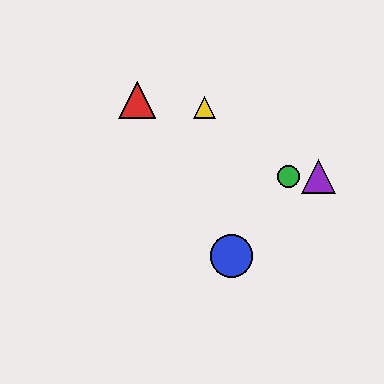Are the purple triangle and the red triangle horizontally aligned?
No, the purple triangle is at y≈176 and the red triangle is at y≈100.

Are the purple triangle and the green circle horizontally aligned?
Yes, both are at y≈176.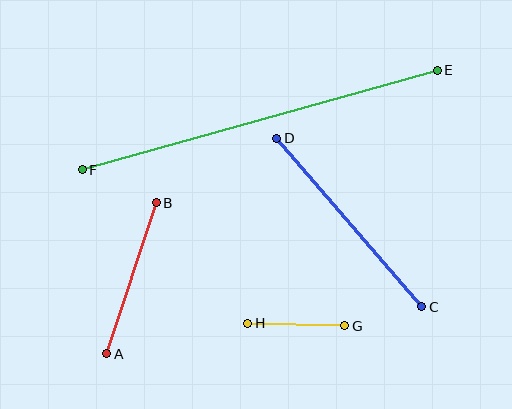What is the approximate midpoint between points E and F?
The midpoint is at approximately (260, 120) pixels.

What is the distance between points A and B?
The distance is approximately 159 pixels.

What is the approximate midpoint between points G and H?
The midpoint is at approximately (296, 325) pixels.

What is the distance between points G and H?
The distance is approximately 97 pixels.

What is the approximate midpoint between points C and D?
The midpoint is at approximately (349, 223) pixels.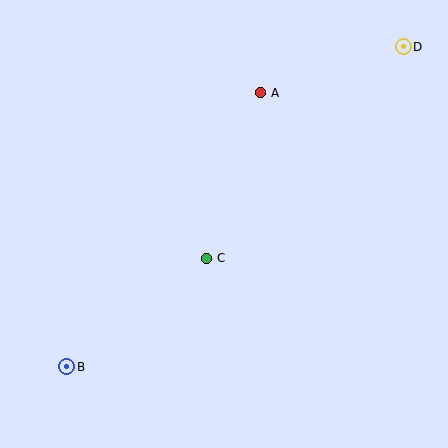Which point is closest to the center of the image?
Point C at (207, 258) is closest to the center.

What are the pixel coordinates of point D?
Point D is at (403, 47).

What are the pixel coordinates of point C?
Point C is at (207, 258).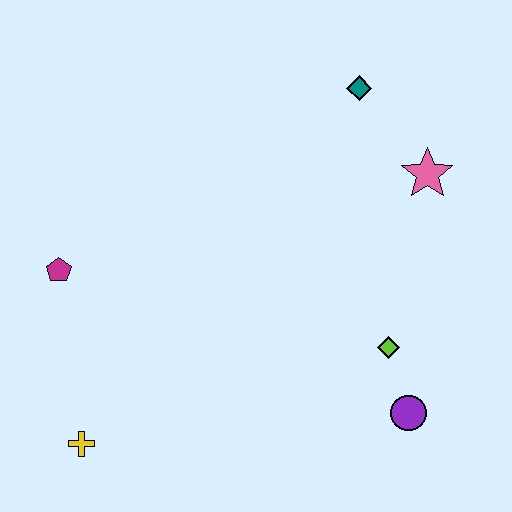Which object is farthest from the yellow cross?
The teal diamond is farthest from the yellow cross.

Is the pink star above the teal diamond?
No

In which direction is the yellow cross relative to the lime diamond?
The yellow cross is to the left of the lime diamond.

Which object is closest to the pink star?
The teal diamond is closest to the pink star.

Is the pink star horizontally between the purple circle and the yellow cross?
No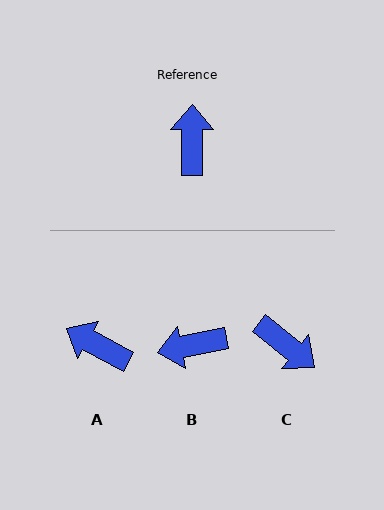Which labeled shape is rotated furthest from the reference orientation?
C, about 128 degrees away.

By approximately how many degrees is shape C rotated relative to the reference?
Approximately 128 degrees clockwise.